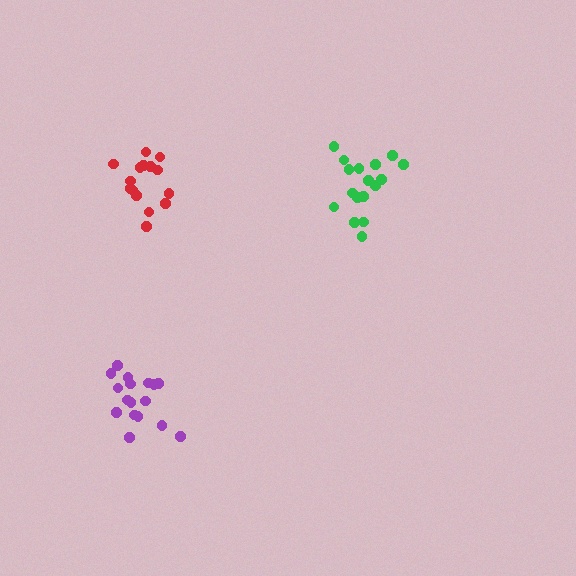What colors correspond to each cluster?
The clusters are colored: green, red, purple.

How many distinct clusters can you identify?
There are 3 distinct clusters.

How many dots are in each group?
Group 1: 17 dots, Group 2: 16 dots, Group 3: 17 dots (50 total).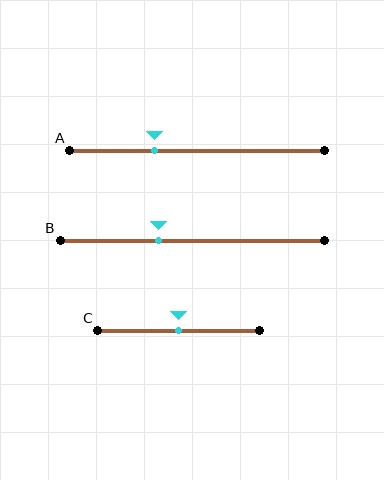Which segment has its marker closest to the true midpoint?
Segment C has its marker closest to the true midpoint.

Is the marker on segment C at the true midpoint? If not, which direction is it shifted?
Yes, the marker on segment C is at the true midpoint.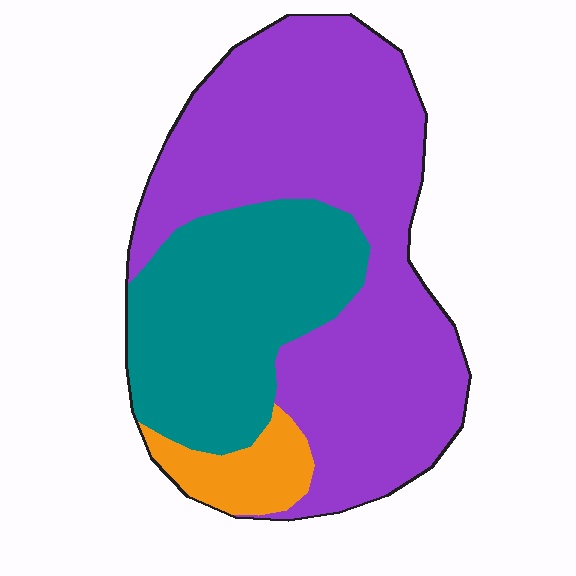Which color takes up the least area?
Orange, at roughly 10%.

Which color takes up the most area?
Purple, at roughly 60%.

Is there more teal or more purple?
Purple.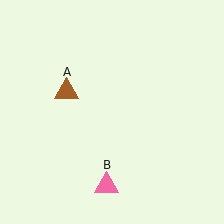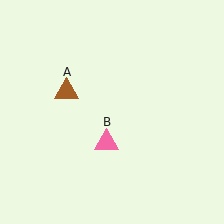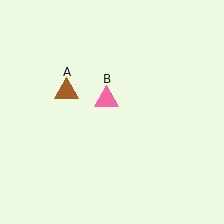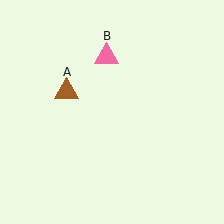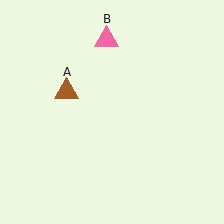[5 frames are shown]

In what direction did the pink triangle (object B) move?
The pink triangle (object B) moved up.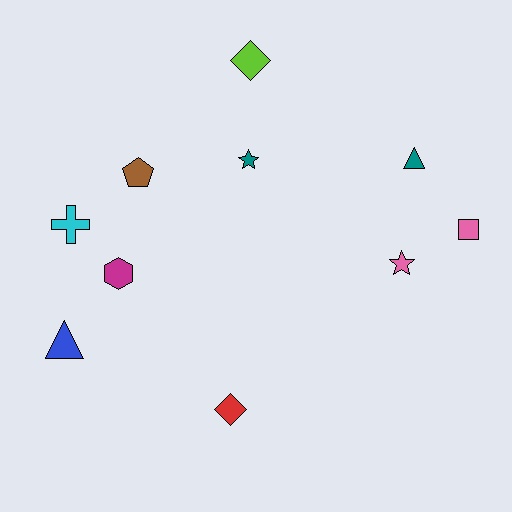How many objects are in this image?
There are 10 objects.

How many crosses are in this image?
There is 1 cross.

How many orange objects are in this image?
There are no orange objects.